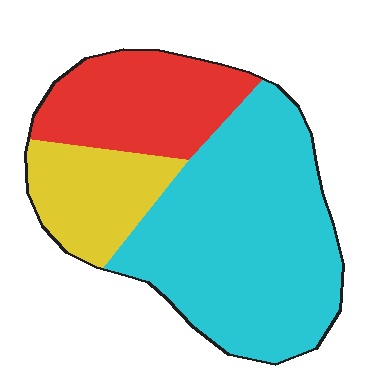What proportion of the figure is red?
Red takes up between a quarter and a half of the figure.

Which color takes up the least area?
Yellow, at roughly 20%.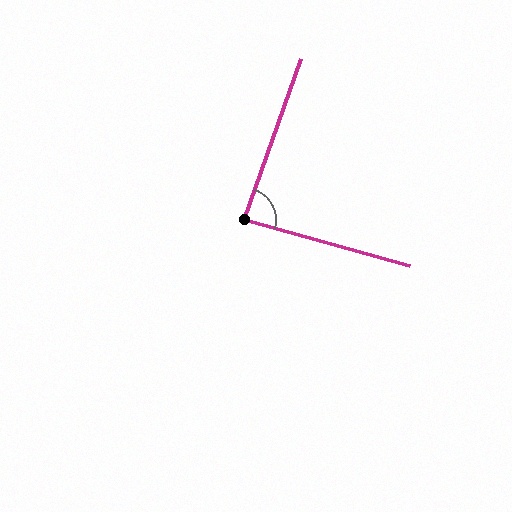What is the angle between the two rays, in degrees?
Approximately 86 degrees.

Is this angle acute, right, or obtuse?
It is approximately a right angle.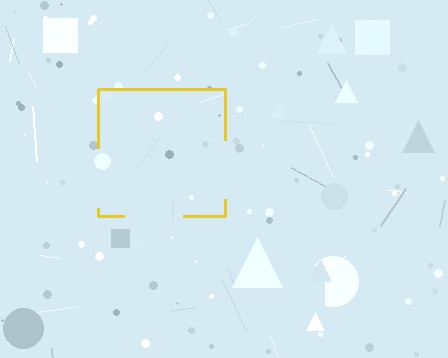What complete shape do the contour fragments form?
The contour fragments form a square.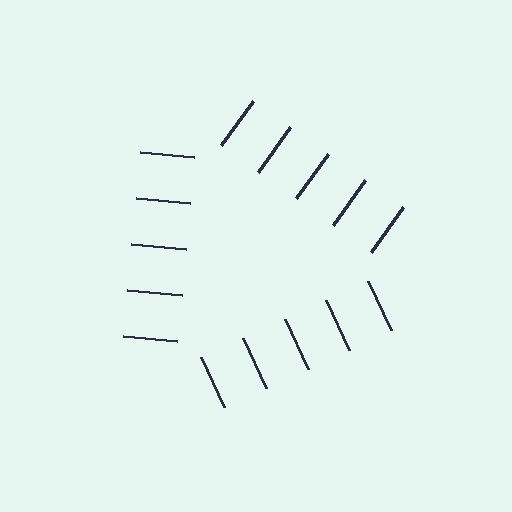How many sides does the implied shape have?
3 sides — the line-ends trace a triangle.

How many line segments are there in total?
15 — 5 along each of the 3 edges.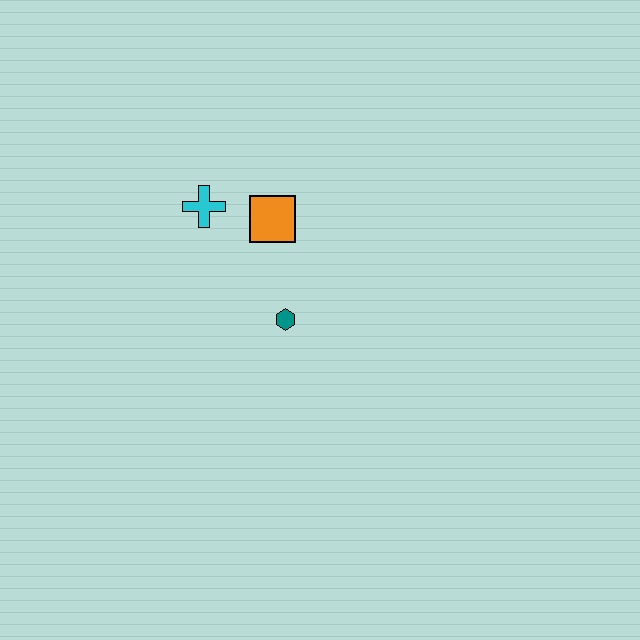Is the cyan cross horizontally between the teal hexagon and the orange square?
No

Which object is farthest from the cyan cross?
The teal hexagon is farthest from the cyan cross.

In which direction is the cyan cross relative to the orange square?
The cyan cross is to the left of the orange square.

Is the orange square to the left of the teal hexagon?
Yes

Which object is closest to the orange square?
The cyan cross is closest to the orange square.